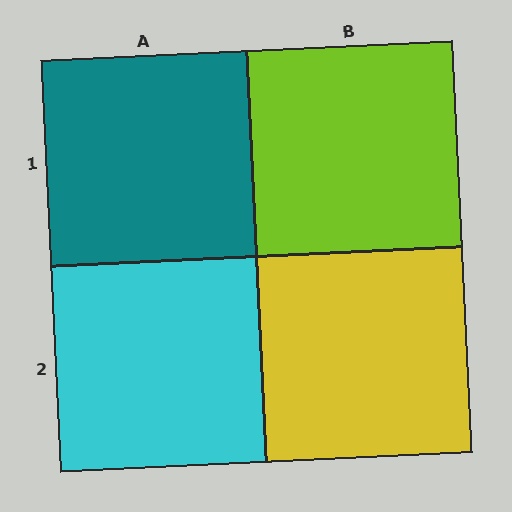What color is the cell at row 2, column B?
Yellow.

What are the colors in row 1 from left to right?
Teal, lime.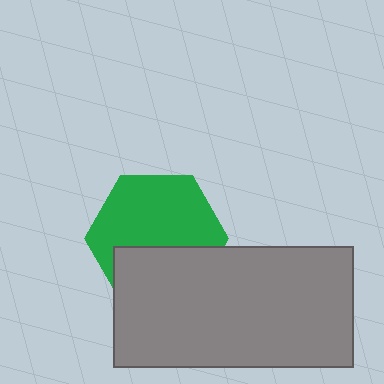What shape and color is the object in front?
The object in front is a gray rectangle.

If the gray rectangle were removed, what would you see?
You would see the complete green hexagon.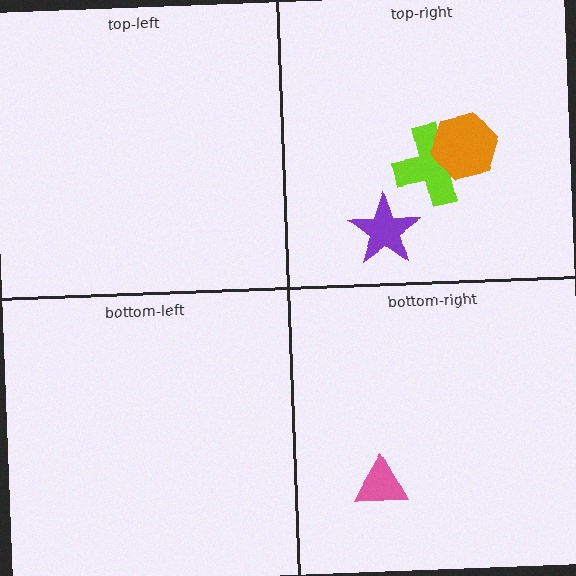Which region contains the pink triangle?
The bottom-right region.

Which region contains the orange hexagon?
The top-right region.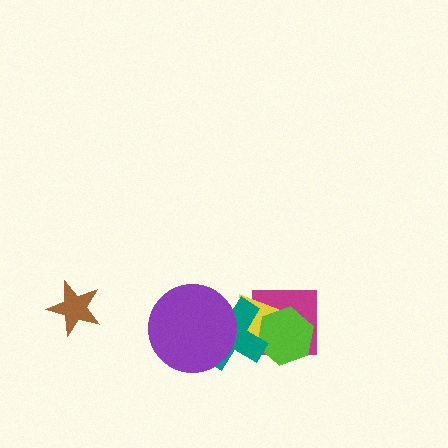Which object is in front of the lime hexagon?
The teal cross is in front of the lime hexagon.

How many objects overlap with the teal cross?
4 objects overlap with the teal cross.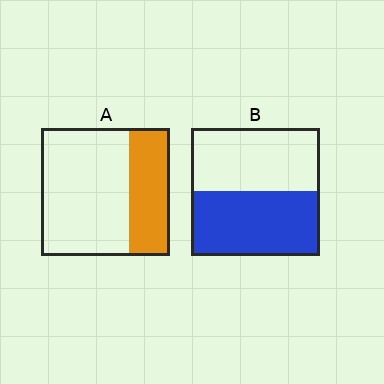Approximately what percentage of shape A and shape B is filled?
A is approximately 30% and B is approximately 50%.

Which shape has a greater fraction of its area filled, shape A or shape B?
Shape B.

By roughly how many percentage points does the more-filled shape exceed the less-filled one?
By roughly 20 percentage points (B over A).